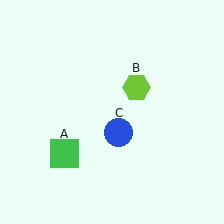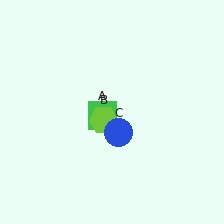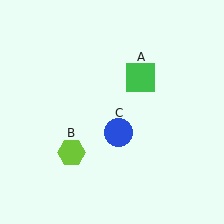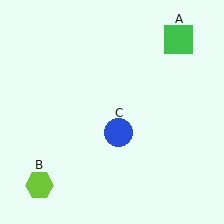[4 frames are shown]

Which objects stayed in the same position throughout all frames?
Blue circle (object C) remained stationary.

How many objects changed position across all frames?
2 objects changed position: green square (object A), lime hexagon (object B).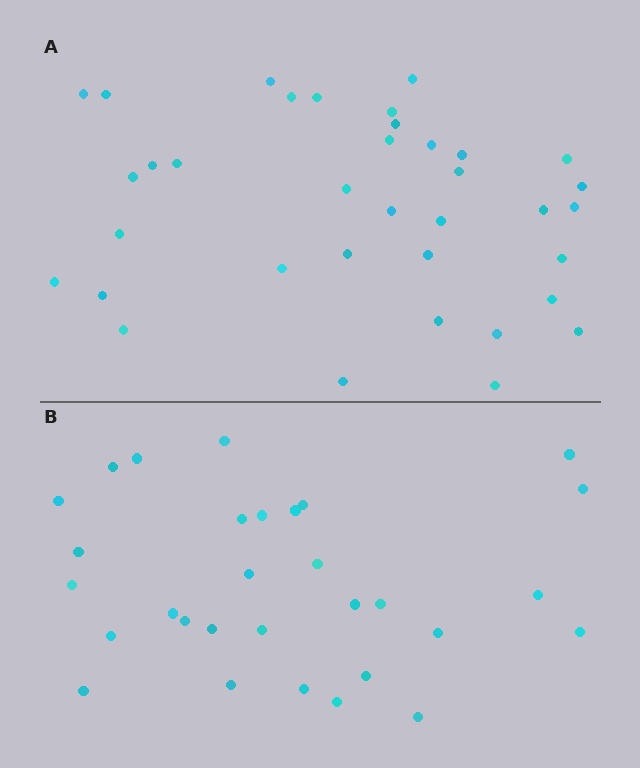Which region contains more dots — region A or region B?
Region A (the top region) has more dots.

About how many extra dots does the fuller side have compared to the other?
Region A has about 6 more dots than region B.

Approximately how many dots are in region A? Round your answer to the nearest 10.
About 40 dots. (The exact count is 36, which rounds to 40.)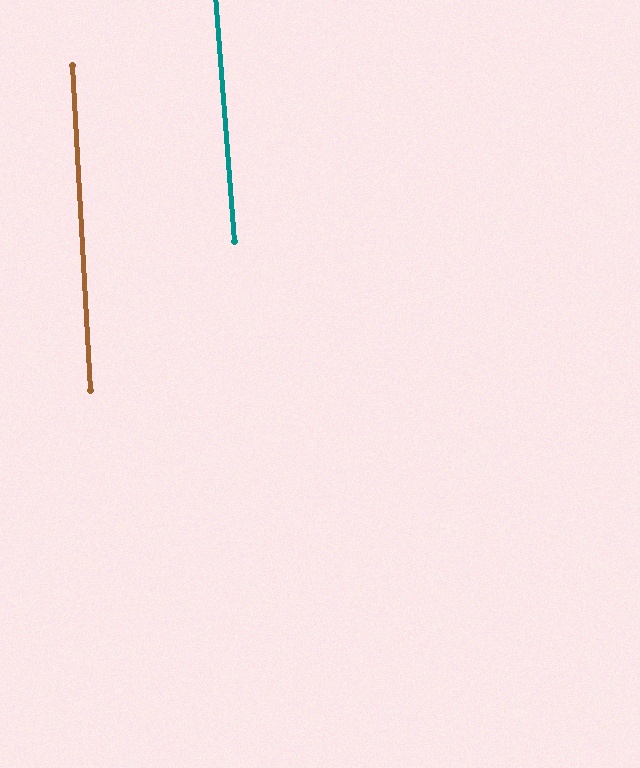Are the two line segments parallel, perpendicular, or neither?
Parallel — their directions differ by only 1.3°.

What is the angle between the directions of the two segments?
Approximately 1 degree.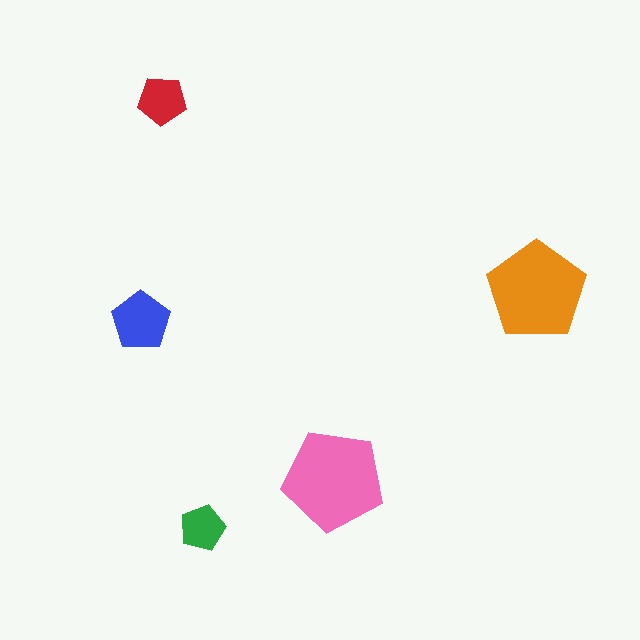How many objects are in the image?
There are 5 objects in the image.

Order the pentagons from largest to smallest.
the pink one, the orange one, the blue one, the red one, the green one.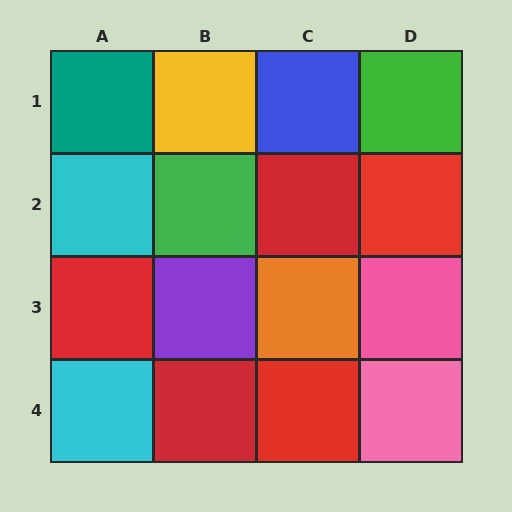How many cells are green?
2 cells are green.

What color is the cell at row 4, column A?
Cyan.